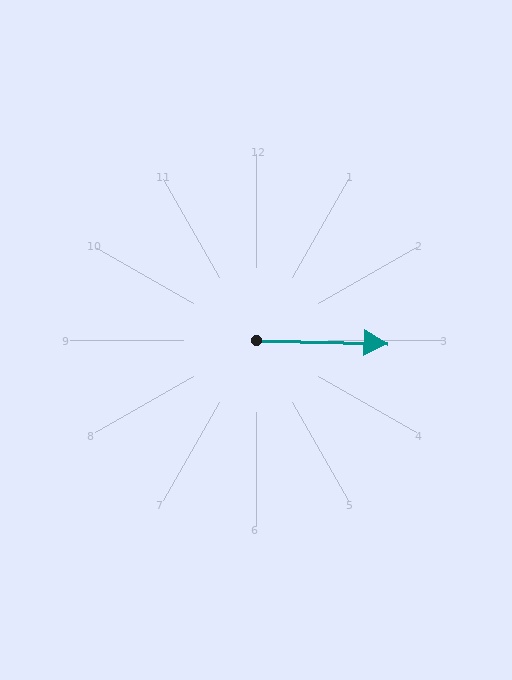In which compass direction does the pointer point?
East.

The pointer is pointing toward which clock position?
Roughly 3 o'clock.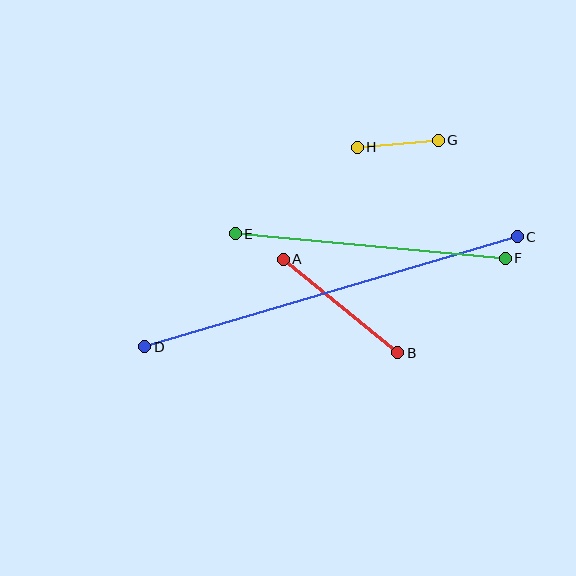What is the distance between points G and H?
The distance is approximately 81 pixels.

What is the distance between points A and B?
The distance is approximately 148 pixels.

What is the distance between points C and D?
The distance is approximately 388 pixels.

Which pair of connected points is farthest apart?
Points C and D are farthest apart.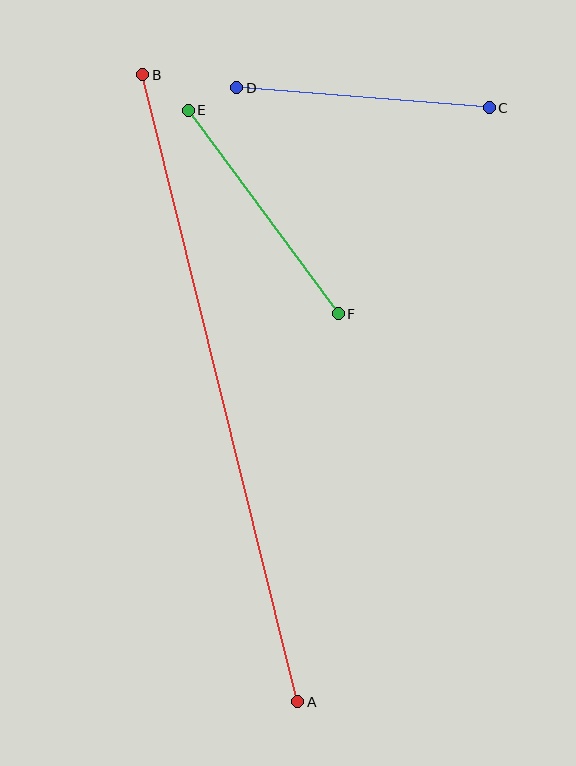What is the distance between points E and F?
The distance is approximately 253 pixels.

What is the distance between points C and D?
The distance is approximately 253 pixels.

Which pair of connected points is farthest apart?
Points A and B are farthest apart.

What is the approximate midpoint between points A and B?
The midpoint is at approximately (220, 388) pixels.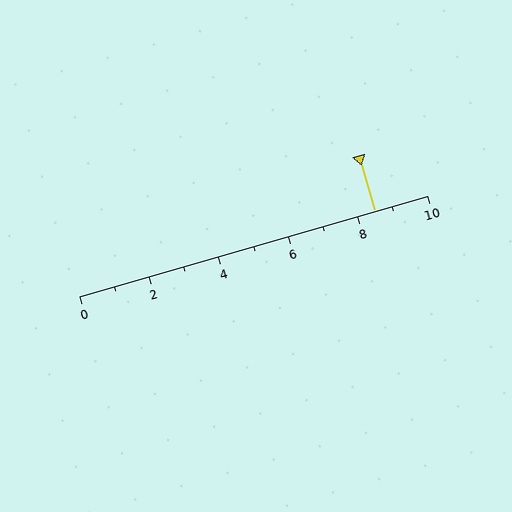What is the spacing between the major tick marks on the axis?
The major ticks are spaced 2 apart.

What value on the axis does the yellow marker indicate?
The marker indicates approximately 8.5.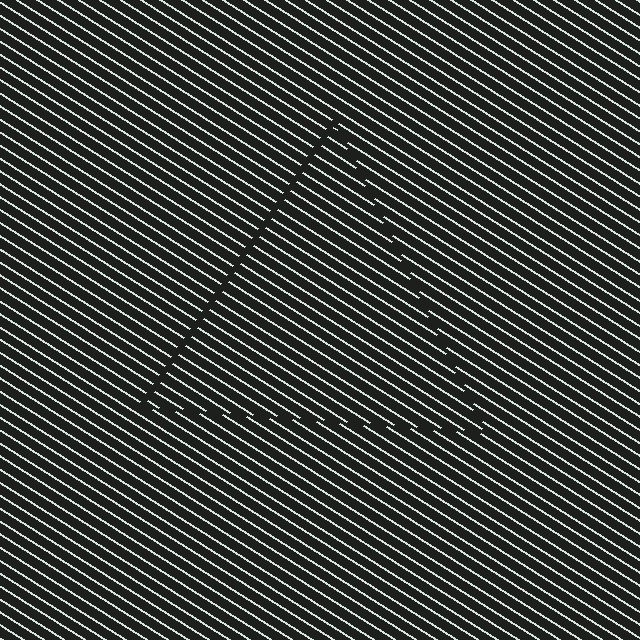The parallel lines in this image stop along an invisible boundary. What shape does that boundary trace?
An illusory triangle. The interior of the shape contains the same grating, shifted by half a period — the contour is defined by the phase discontinuity where line-ends from the inner and outer gratings abut.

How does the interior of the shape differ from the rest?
The interior of the shape contains the same grating, shifted by half a period — the contour is defined by the phase discontinuity where line-ends from the inner and outer gratings abut.